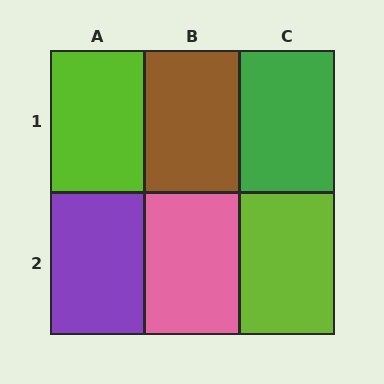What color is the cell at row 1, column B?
Brown.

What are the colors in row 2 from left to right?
Purple, pink, lime.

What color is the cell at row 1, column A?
Lime.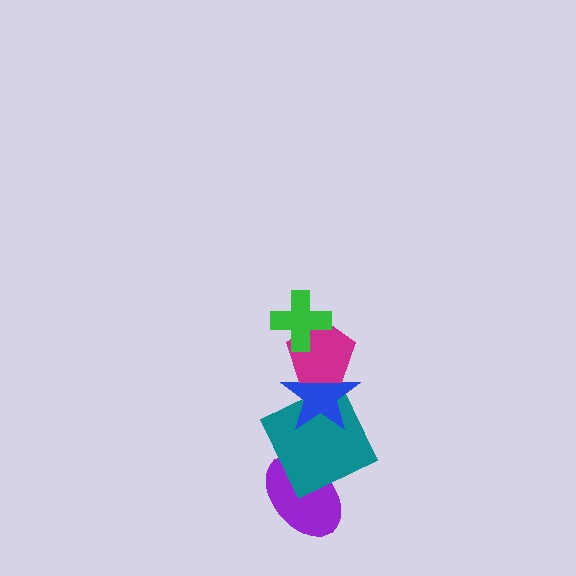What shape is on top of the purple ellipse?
The teal square is on top of the purple ellipse.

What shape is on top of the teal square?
The blue star is on top of the teal square.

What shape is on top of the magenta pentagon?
The green cross is on top of the magenta pentagon.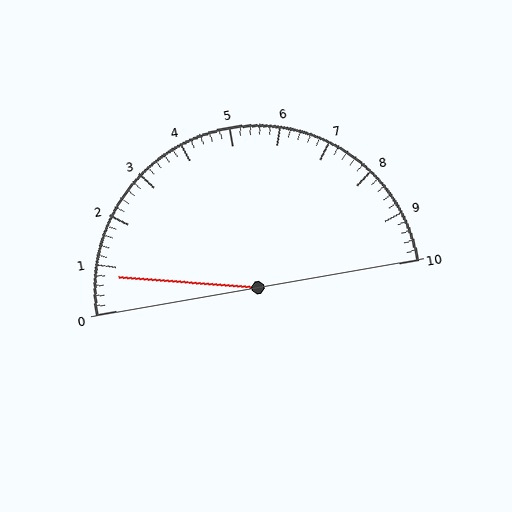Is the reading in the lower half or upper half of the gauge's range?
The reading is in the lower half of the range (0 to 10).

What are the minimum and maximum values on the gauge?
The gauge ranges from 0 to 10.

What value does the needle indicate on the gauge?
The needle indicates approximately 0.8.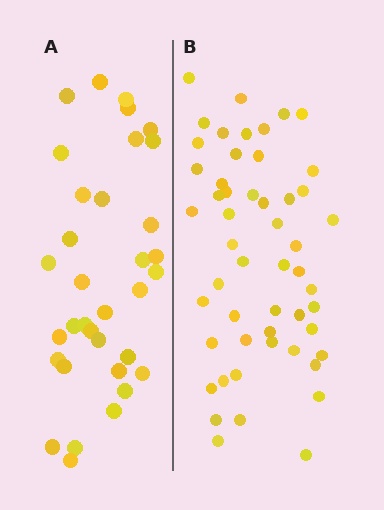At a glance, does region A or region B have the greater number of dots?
Region B (the right region) has more dots.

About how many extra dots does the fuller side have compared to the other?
Region B has approximately 20 more dots than region A.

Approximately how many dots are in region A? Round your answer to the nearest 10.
About 30 dots. (The exact count is 34, which rounds to 30.)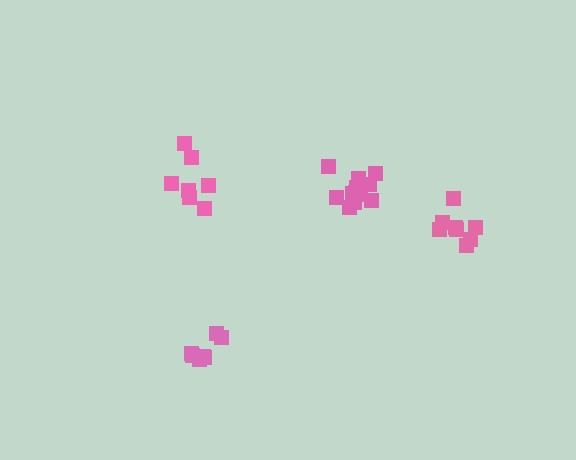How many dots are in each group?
Group 1: 12 dots, Group 2: 7 dots, Group 3: 7 dots, Group 4: 8 dots (34 total).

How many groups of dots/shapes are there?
There are 4 groups.